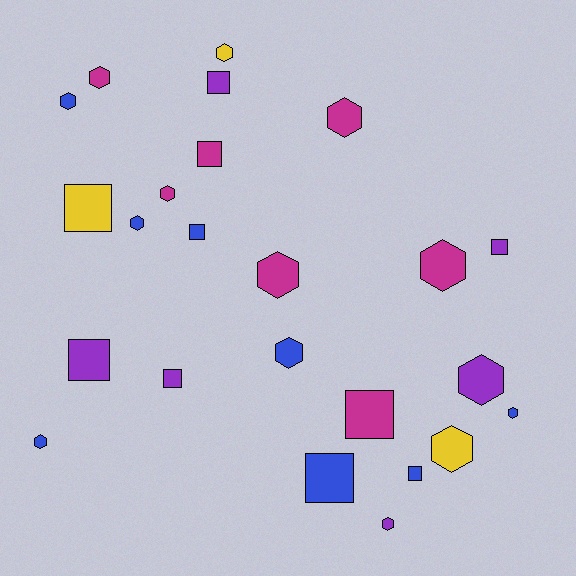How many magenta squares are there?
There are 2 magenta squares.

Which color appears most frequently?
Blue, with 8 objects.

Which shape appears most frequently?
Hexagon, with 14 objects.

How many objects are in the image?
There are 24 objects.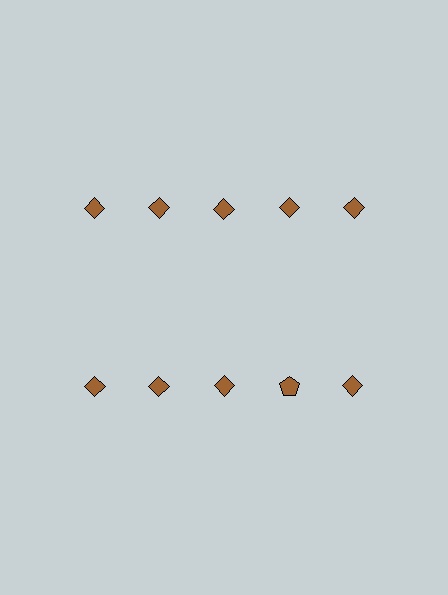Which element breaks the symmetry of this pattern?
The brown pentagon in the second row, second from right column breaks the symmetry. All other shapes are brown diamonds.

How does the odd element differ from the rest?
It has a different shape: pentagon instead of diamond.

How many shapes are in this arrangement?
There are 10 shapes arranged in a grid pattern.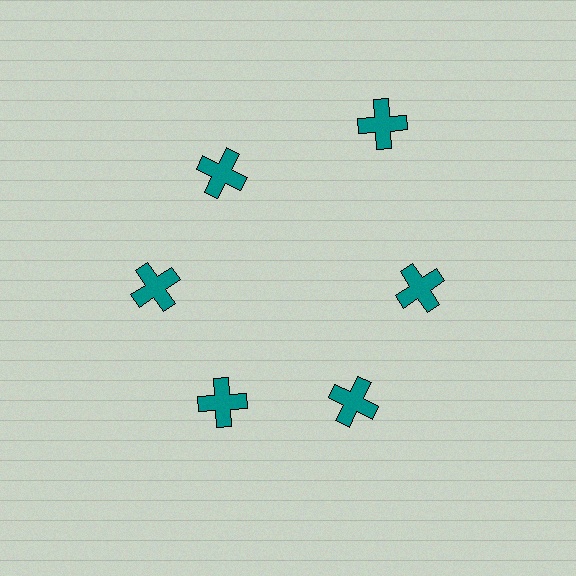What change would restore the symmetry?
The symmetry would be restored by moving it inward, back onto the ring so that all 6 crosses sit at equal angles and equal distance from the center.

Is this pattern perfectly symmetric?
No. The 6 teal crosses are arranged in a ring, but one element near the 1 o'clock position is pushed outward from the center, breaking the 6-fold rotational symmetry.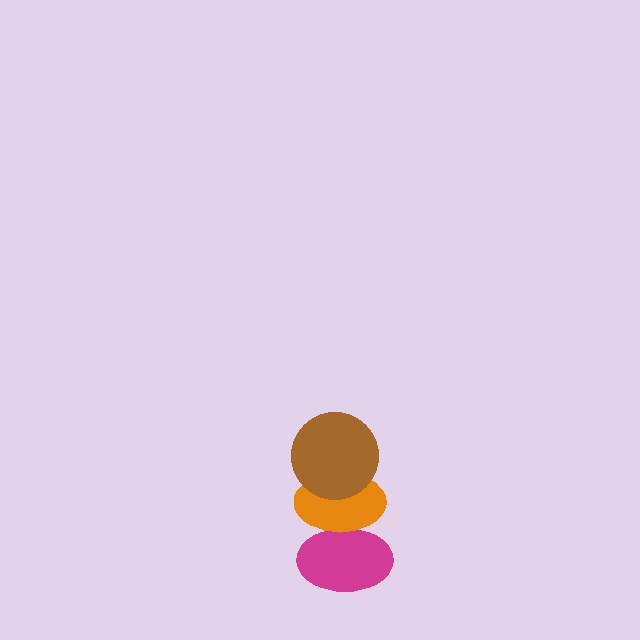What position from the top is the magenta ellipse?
The magenta ellipse is 3rd from the top.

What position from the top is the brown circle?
The brown circle is 1st from the top.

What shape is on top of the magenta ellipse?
The orange ellipse is on top of the magenta ellipse.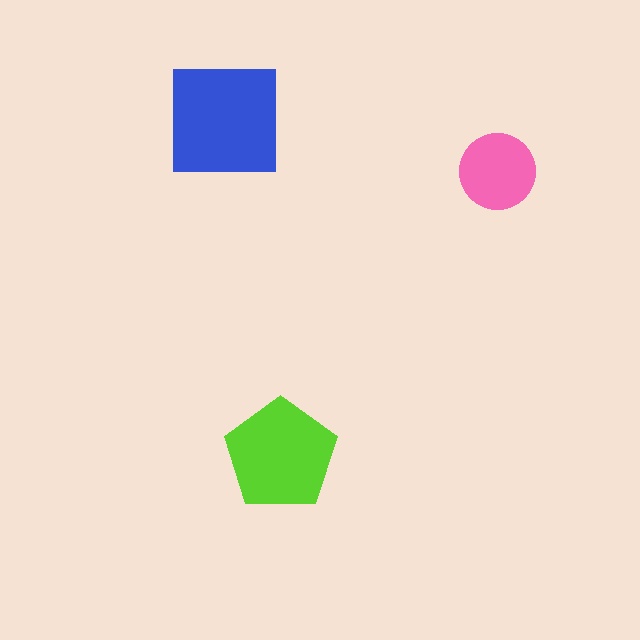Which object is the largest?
The blue square.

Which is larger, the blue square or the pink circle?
The blue square.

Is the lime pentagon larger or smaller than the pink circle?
Larger.